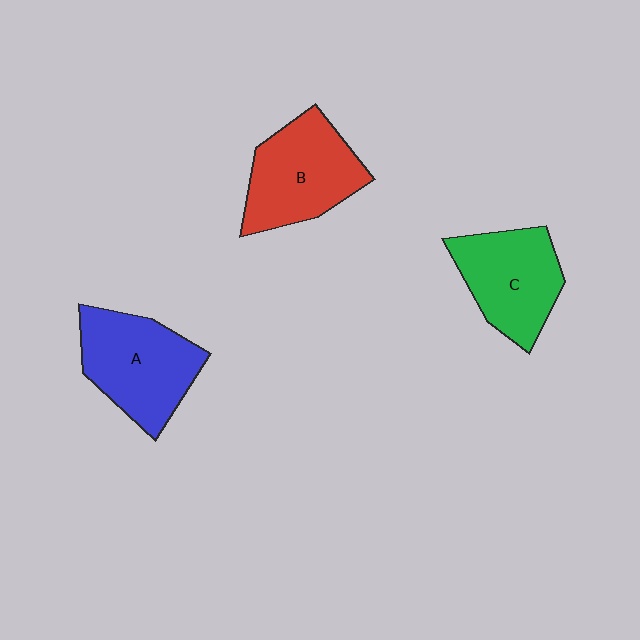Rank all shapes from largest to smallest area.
From largest to smallest: A (blue), B (red), C (green).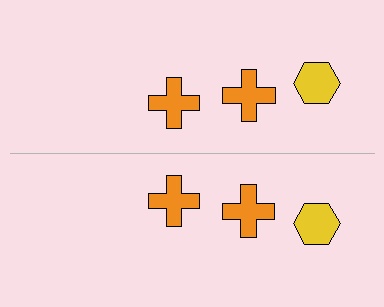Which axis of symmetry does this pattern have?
The pattern has a horizontal axis of symmetry running through the center of the image.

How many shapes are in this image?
There are 6 shapes in this image.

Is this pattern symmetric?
Yes, this pattern has bilateral (reflection) symmetry.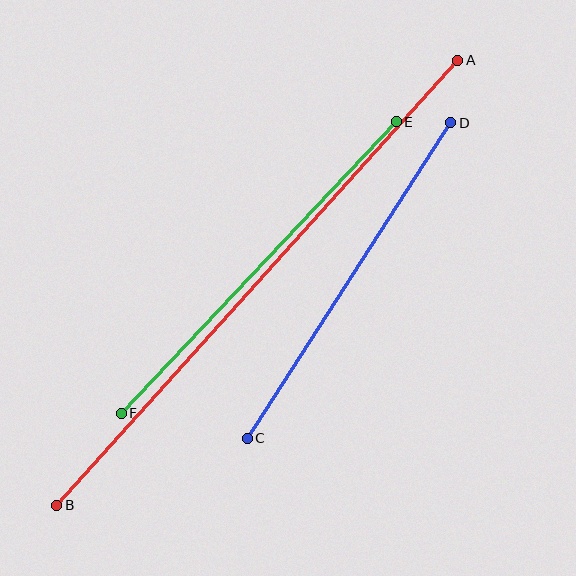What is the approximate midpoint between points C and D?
The midpoint is at approximately (349, 280) pixels.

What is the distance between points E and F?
The distance is approximately 400 pixels.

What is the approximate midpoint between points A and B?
The midpoint is at approximately (257, 283) pixels.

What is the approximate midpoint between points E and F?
The midpoint is at approximately (259, 267) pixels.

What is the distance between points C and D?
The distance is approximately 376 pixels.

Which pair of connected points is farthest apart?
Points A and B are farthest apart.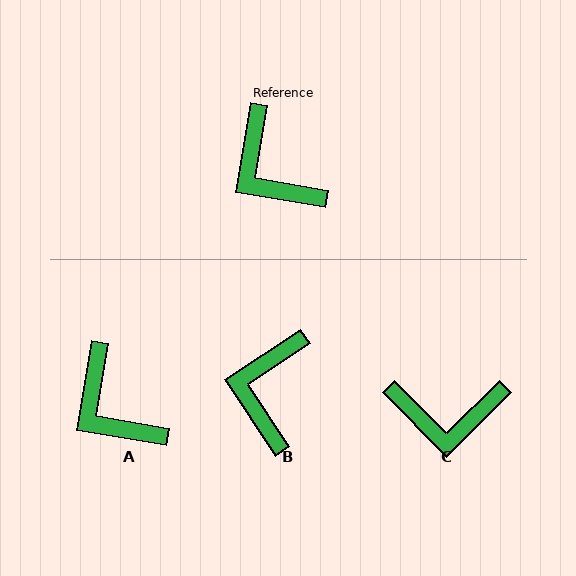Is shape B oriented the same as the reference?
No, it is off by about 47 degrees.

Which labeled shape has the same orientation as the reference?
A.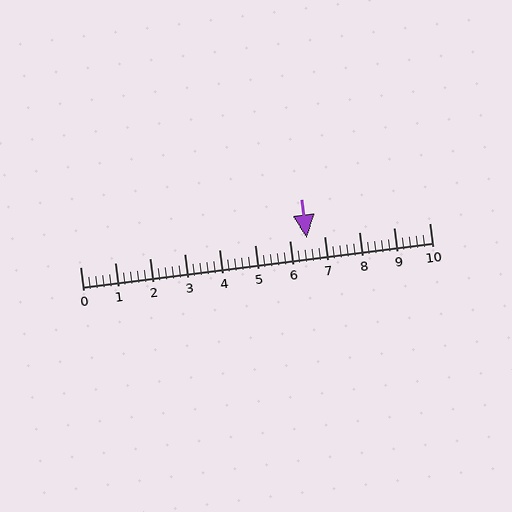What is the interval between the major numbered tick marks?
The major tick marks are spaced 1 units apart.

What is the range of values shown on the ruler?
The ruler shows values from 0 to 10.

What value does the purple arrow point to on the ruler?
The purple arrow points to approximately 6.5.